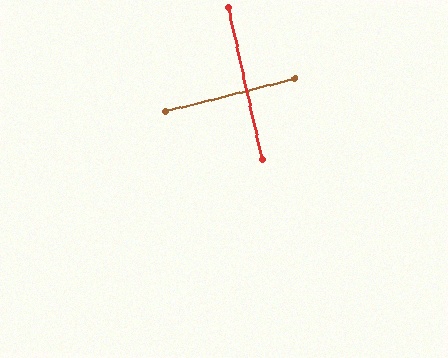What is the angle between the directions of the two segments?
Approximately 88 degrees.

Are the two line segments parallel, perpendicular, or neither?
Perpendicular — they meet at approximately 88°.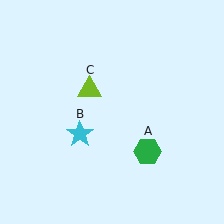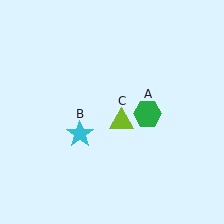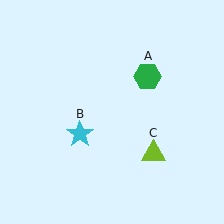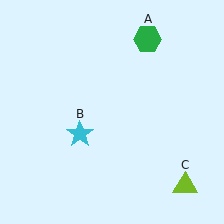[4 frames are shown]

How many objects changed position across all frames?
2 objects changed position: green hexagon (object A), lime triangle (object C).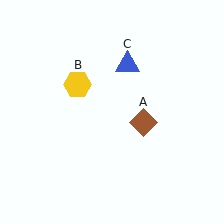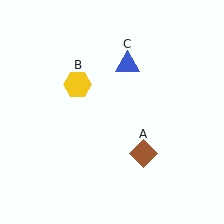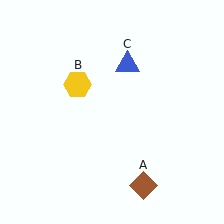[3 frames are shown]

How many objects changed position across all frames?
1 object changed position: brown diamond (object A).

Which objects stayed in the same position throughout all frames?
Yellow hexagon (object B) and blue triangle (object C) remained stationary.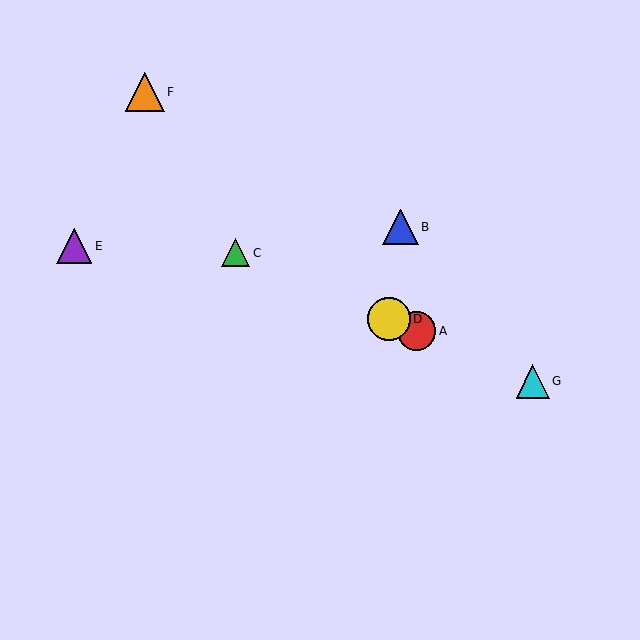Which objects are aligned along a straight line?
Objects A, C, D, G are aligned along a straight line.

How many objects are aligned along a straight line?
4 objects (A, C, D, G) are aligned along a straight line.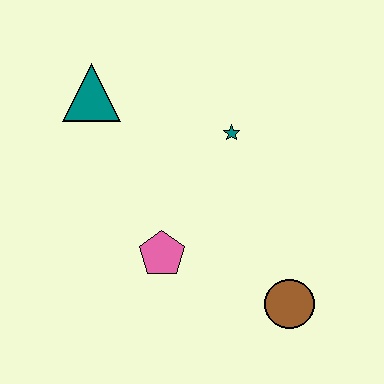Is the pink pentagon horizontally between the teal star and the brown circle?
No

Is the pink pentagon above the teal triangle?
No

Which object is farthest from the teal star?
The brown circle is farthest from the teal star.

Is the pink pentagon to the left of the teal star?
Yes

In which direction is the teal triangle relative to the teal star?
The teal triangle is to the left of the teal star.